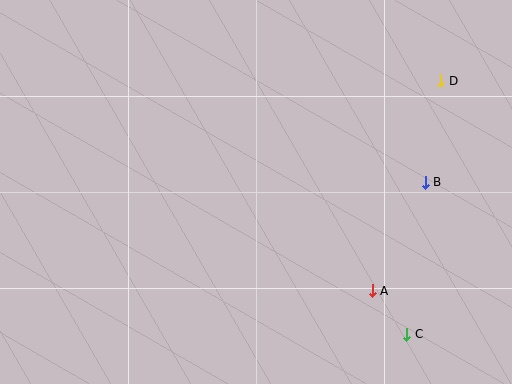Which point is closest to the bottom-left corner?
Point A is closest to the bottom-left corner.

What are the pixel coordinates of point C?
Point C is at (407, 334).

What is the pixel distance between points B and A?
The distance between B and A is 121 pixels.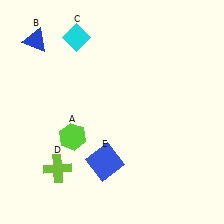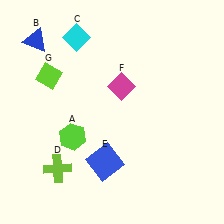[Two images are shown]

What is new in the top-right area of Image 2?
A magenta diamond (F) was added in the top-right area of Image 2.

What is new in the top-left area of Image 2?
A lime diamond (G) was added in the top-left area of Image 2.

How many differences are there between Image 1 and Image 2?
There are 2 differences between the two images.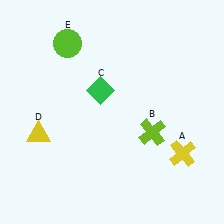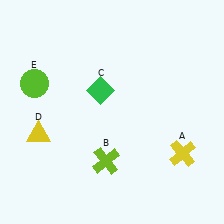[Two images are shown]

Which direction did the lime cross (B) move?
The lime cross (B) moved left.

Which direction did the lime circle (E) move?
The lime circle (E) moved down.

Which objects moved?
The objects that moved are: the lime cross (B), the lime circle (E).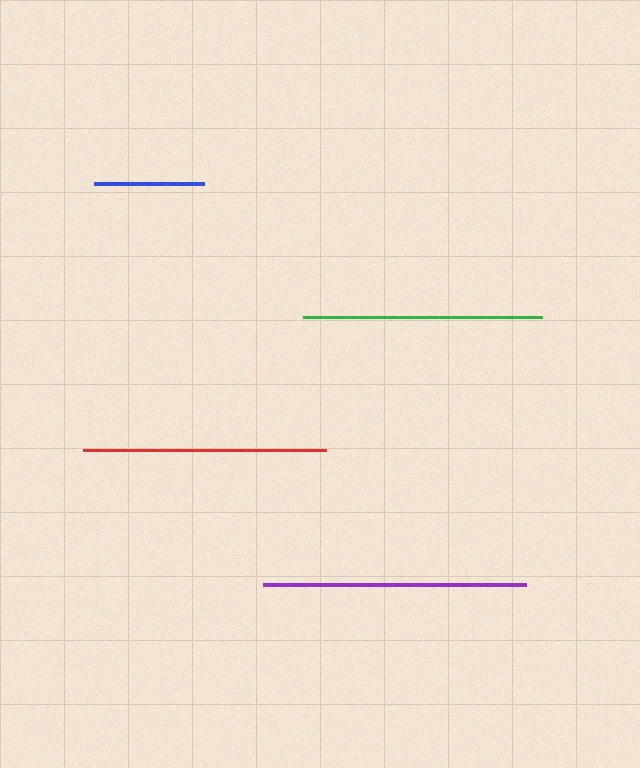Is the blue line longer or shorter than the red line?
The red line is longer than the blue line.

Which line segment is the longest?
The purple line is the longest at approximately 263 pixels.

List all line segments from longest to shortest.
From longest to shortest: purple, red, green, blue.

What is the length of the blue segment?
The blue segment is approximately 109 pixels long.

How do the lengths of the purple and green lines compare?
The purple and green lines are approximately the same length.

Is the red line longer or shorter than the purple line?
The purple line is longer than the red line.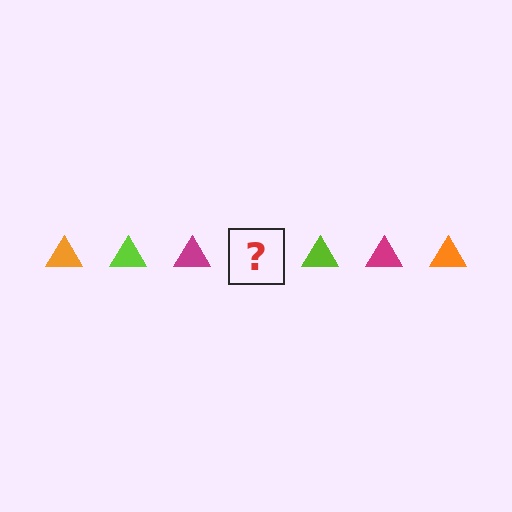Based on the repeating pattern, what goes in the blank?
The blank should be an orange triangle.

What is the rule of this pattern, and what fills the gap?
The rule is that the pattern cycles through orange, lime, magenta triangles. The gap should be filled with an orange triangle.